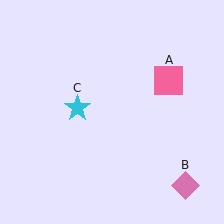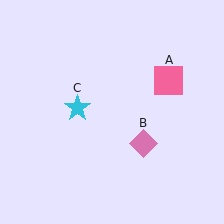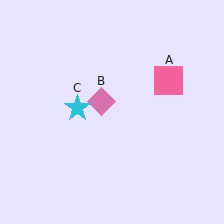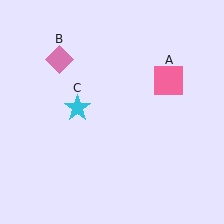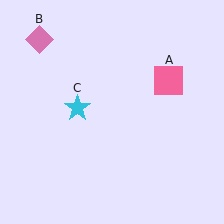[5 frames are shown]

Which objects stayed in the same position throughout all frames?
Pink square (object A) and cyan star (object C) remained stationary.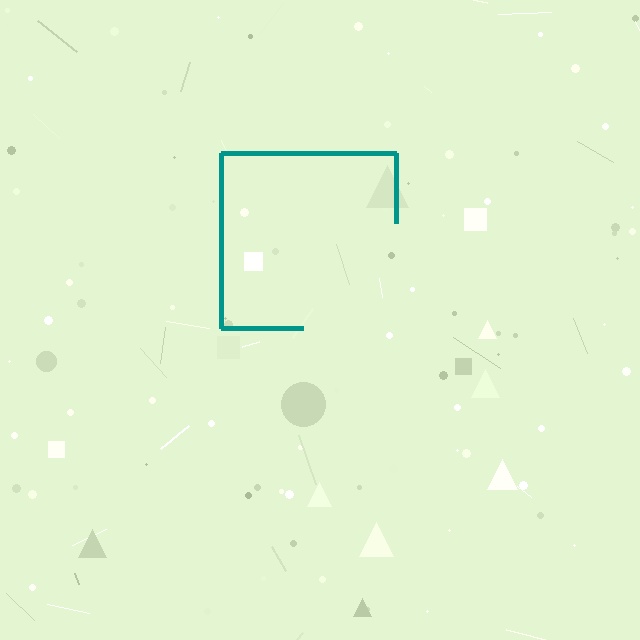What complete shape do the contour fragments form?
The contour fragments form a square.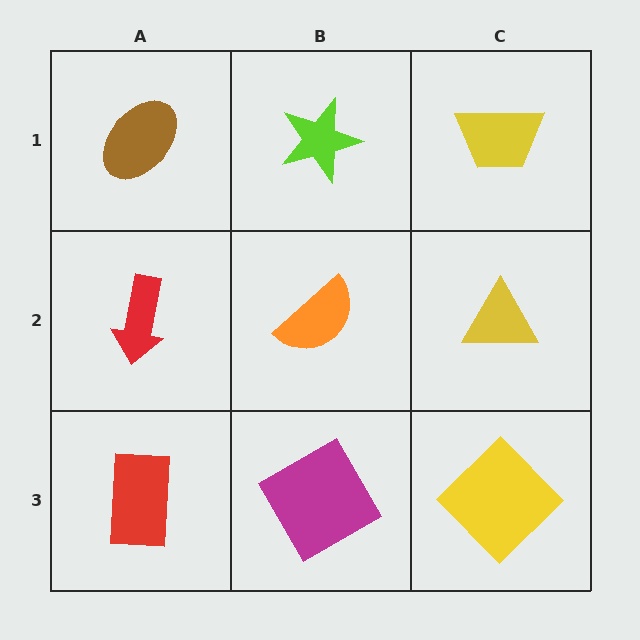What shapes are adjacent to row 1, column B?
An orange semicircle (row 2, column B), a brown ellipse (row 1, column A), a yellow trapezoid (row 1, column C).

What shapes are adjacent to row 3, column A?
A red arrow (row 2, column A), a magenta diamond (row 3, column B).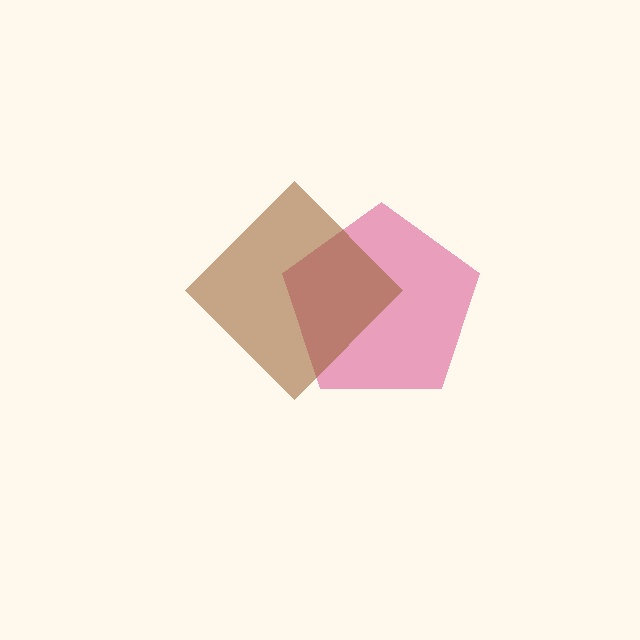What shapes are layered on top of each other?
The layered shapes are: a pink pentagon, a brown diamond.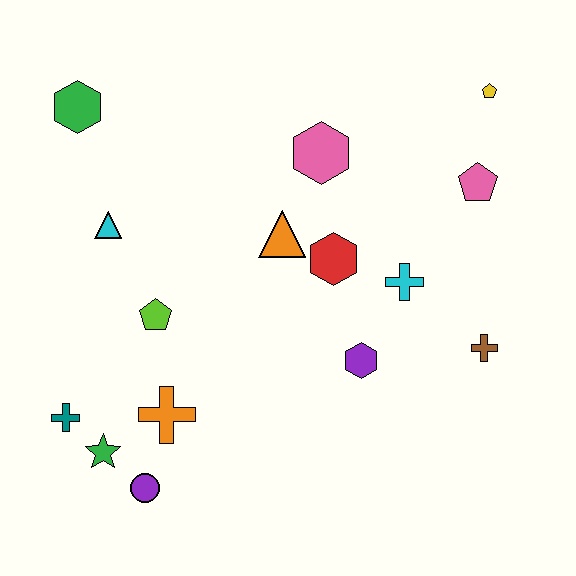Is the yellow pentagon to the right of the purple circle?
Yes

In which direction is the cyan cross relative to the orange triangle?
The cyan cross is to the right of the orange triangle.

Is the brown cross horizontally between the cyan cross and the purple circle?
No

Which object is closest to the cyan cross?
The red hexagon is closest to the cyan cross.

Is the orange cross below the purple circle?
No